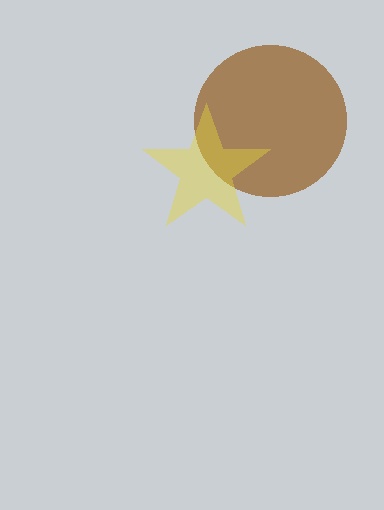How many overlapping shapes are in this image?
There are 2 overlapping shapes in the image.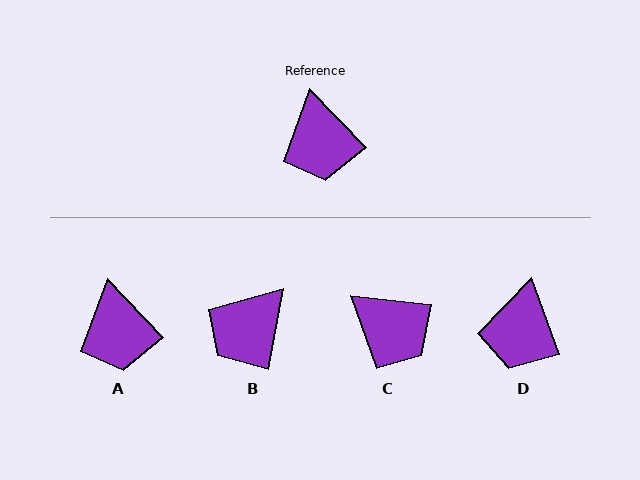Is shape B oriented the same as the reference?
No, it is off by about 55 degrees.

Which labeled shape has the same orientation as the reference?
A.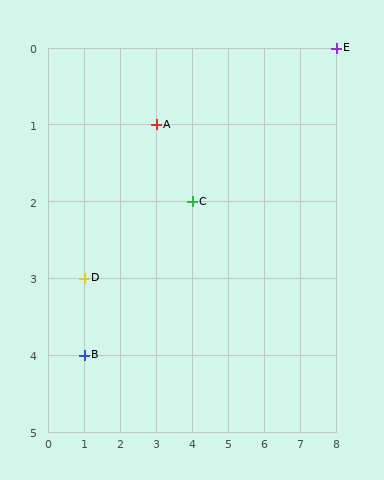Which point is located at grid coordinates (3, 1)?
Point A is at (3, 1).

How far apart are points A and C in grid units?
Points A and C are 1 column and 1 row apart (about 1.4 grid units diagonally).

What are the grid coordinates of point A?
Point A is at grid coordinates (3, 1).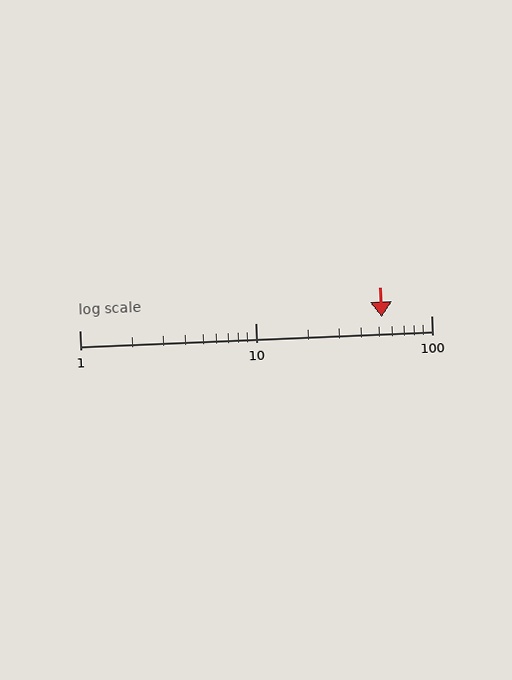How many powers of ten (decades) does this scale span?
The scale spans 2 decades, from 1 to 100.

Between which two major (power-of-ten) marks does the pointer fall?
The pointer is between 10 and 100.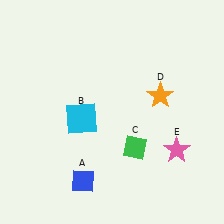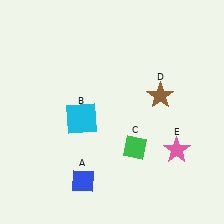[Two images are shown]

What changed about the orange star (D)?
In Image 1, D is orange. In Image 2, it changed to brown.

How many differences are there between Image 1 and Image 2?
There is 1 difference between the two images.